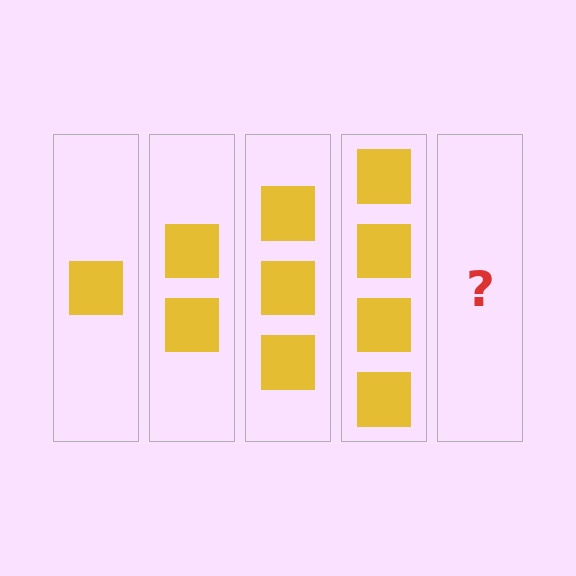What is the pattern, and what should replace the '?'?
The pattern is that each step adds one more square. The '?' should be 5 squares.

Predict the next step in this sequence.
The next step is 5 squares.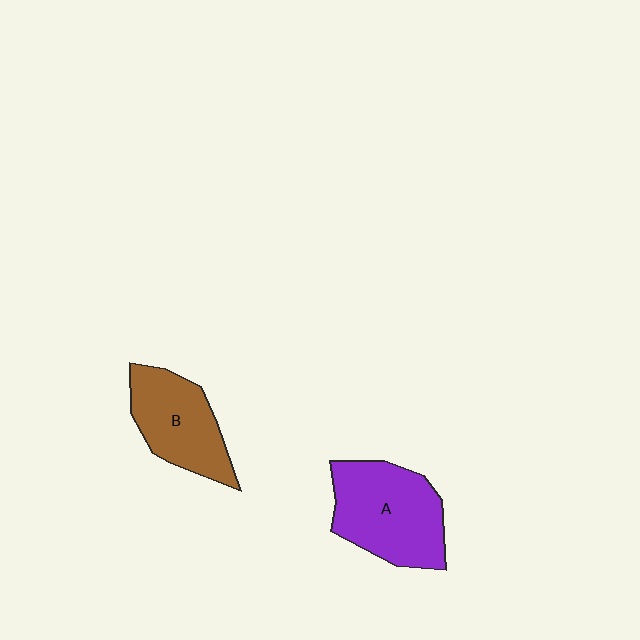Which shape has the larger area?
Shape A (purple).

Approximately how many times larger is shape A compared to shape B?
Approximately 1.3 times.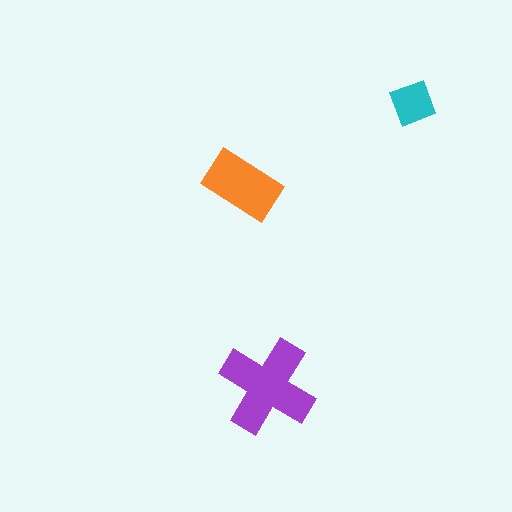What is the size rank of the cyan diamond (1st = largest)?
3rd.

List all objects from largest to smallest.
The purple cross, the orange rectangle, the cyan diamond.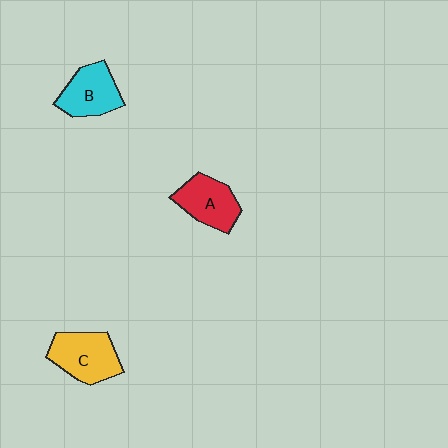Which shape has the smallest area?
Shape B (cyan).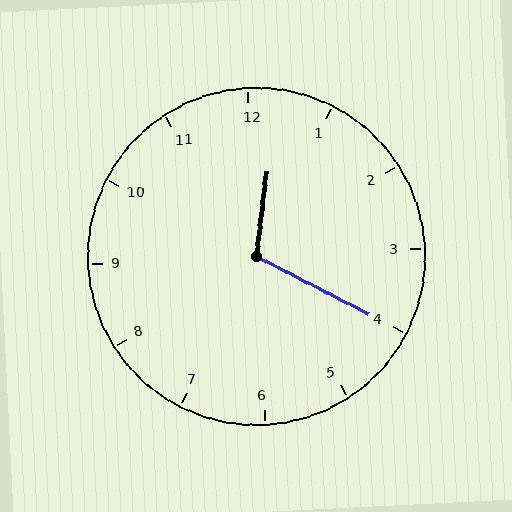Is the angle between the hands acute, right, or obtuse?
It is obtuse.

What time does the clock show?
12:20.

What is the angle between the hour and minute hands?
Approximately 110 degrees.